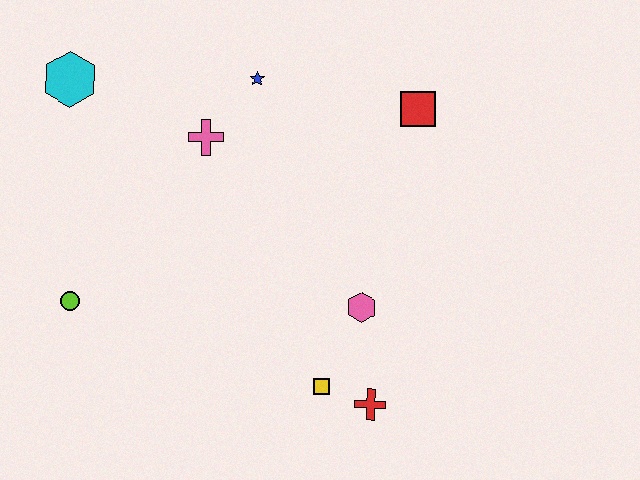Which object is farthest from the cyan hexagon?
The red cross is farthest from the cyan hexagon.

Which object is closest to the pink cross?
The blue star is closest to the pink cross.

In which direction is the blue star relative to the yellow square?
The blue star is above the yellow square.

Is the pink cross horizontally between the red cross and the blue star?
No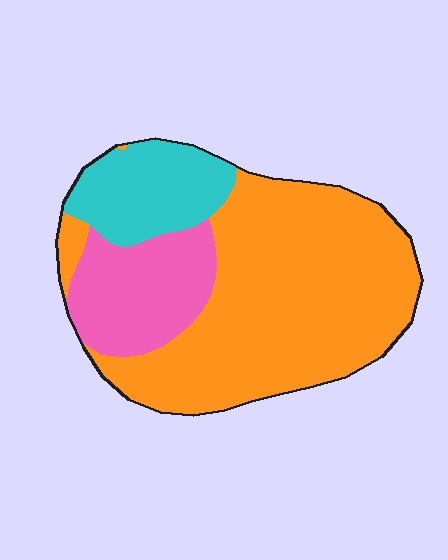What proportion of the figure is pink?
Pink takes up about one fifth (1/5) of the figure.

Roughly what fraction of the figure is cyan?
Cyan covers about 15% of the figure.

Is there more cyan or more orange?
Orange.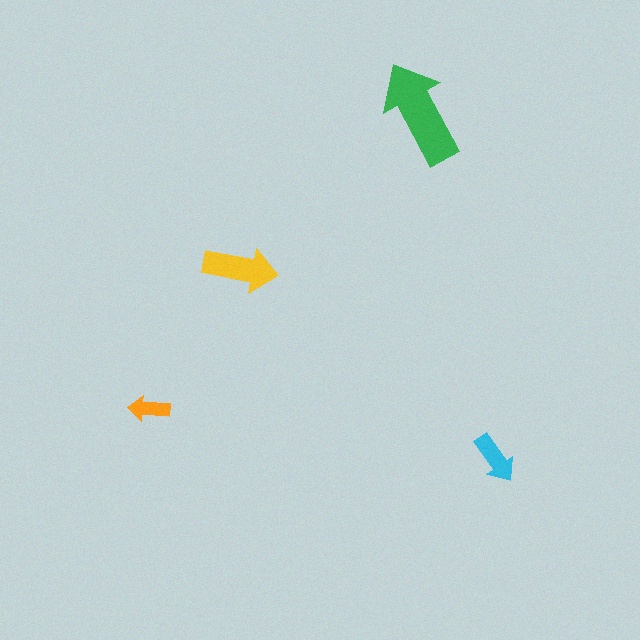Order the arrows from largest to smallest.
the green one, the yellow one, the cyan one, the orange one.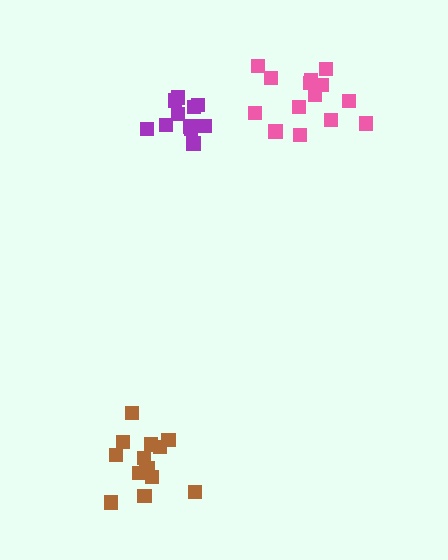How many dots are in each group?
Group 1: 14 dots, Group 2: 11 dots, Group 3: 14 dots (39 total).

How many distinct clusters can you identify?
There are 3 distinct clusters.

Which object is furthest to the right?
The pink cluster is rightmost.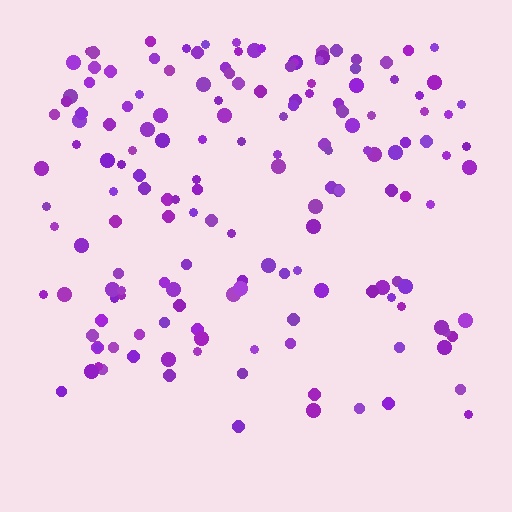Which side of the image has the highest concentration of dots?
The top.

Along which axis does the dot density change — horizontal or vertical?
Vertical.